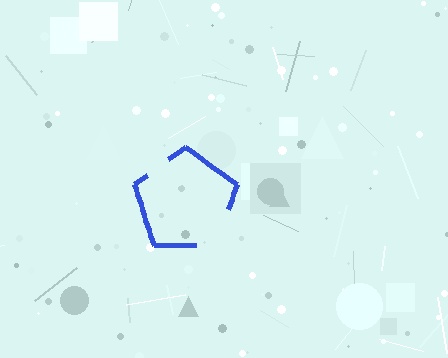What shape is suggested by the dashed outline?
The dashed outline suggests a pentagon.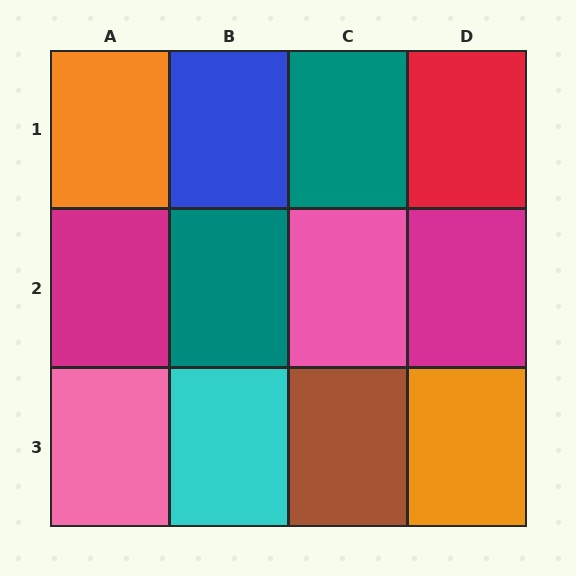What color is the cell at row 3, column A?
Pink.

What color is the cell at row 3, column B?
Cyan.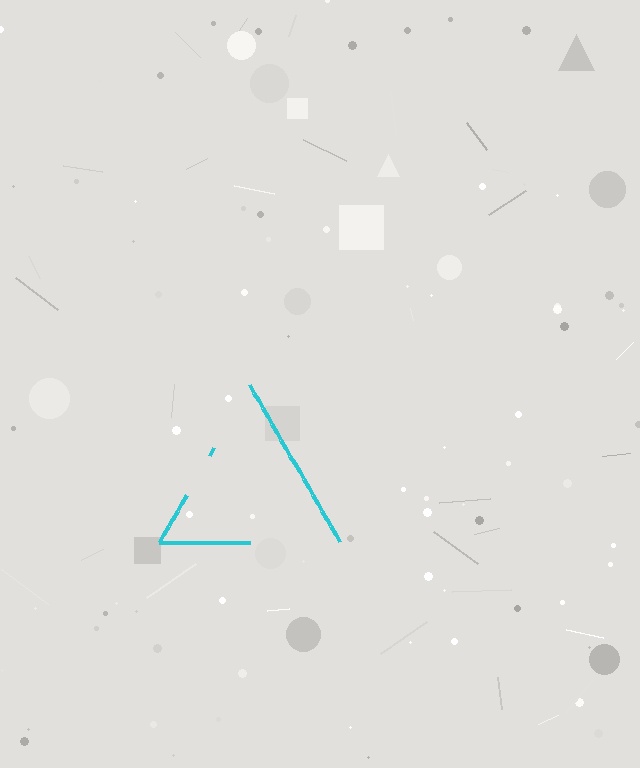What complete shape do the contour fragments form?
The contour fragments form a triangle.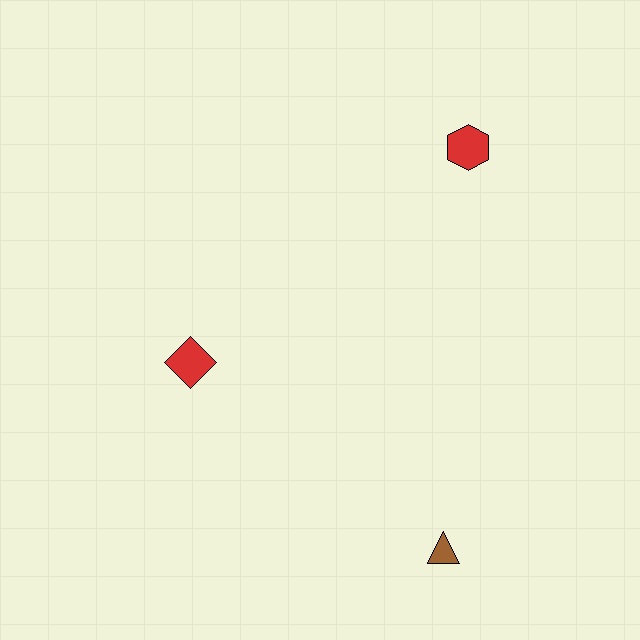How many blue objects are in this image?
There are no blue objects.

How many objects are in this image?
There are 3 objects.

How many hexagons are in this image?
There is 1 hexagon.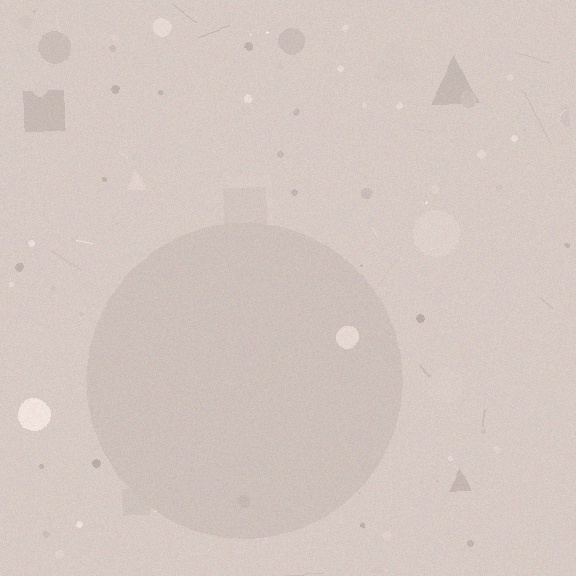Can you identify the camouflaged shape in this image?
The camouflaged shape is a circle.